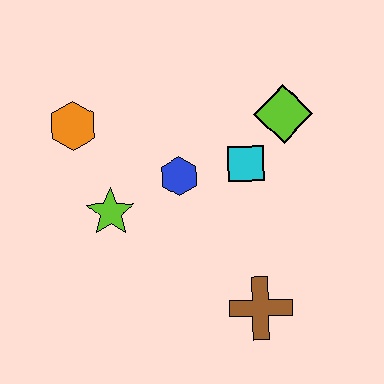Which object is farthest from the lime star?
The lime diamond is farthest from the lime star.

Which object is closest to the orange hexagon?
The lime star is closest to the orange hexagon.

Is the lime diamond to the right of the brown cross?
Yes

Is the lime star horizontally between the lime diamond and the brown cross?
No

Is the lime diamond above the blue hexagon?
Yes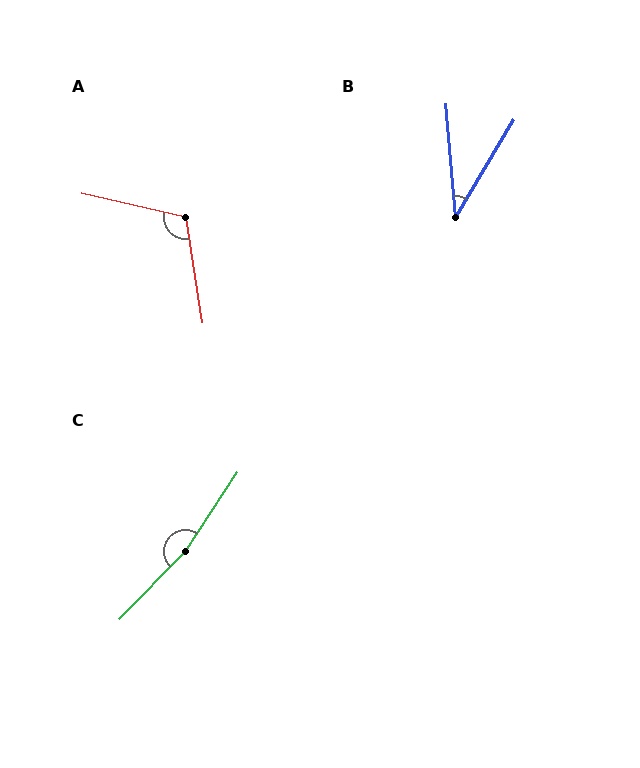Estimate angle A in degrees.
Approximately 112 degrees.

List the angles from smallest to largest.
B (36°), A (112°), C (169°).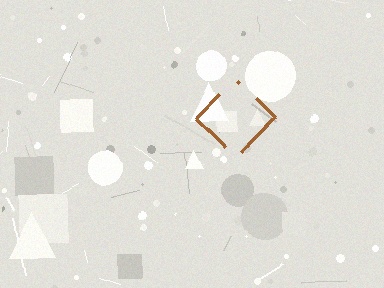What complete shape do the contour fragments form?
The contour fragments form a diamond.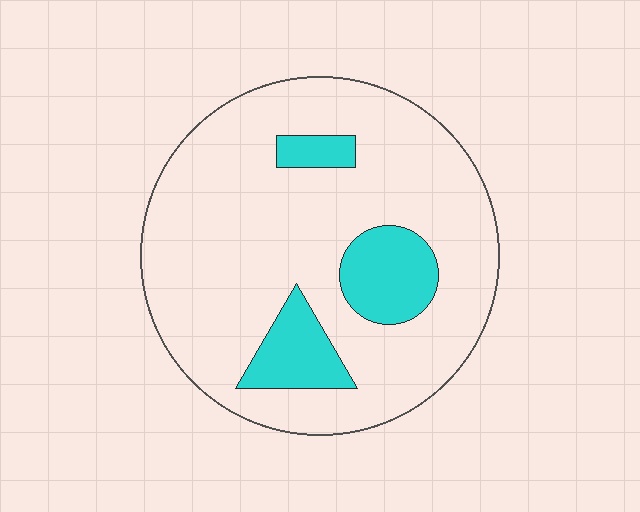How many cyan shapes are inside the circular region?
3.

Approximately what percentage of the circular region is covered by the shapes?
Approximately 15%.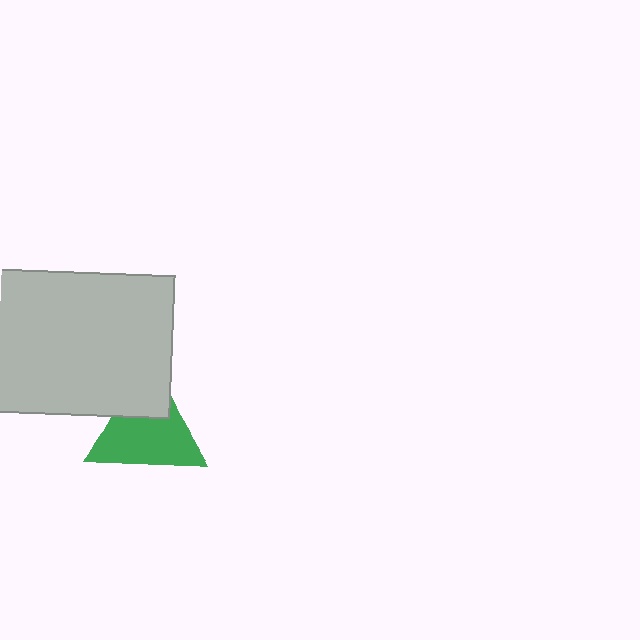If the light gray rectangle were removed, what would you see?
You would see the complete green triangle.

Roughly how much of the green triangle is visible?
Most of it is visible (roughly 69%).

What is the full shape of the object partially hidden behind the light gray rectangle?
The partially hidden object is a green triangle.